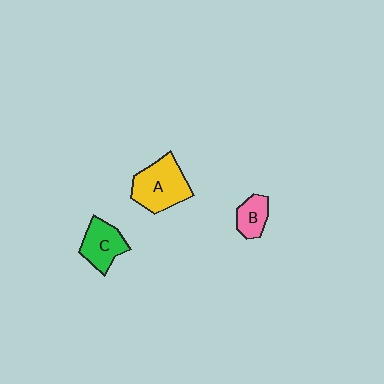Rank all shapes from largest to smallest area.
From largest to smallest: A (yellow), C (green), B (pink).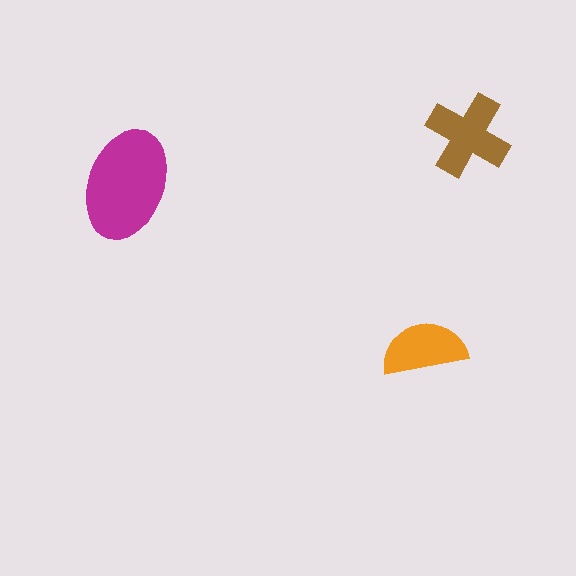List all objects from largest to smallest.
The magenta ellipse, the brown cross, the orange semicircle.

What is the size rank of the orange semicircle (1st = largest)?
3rd.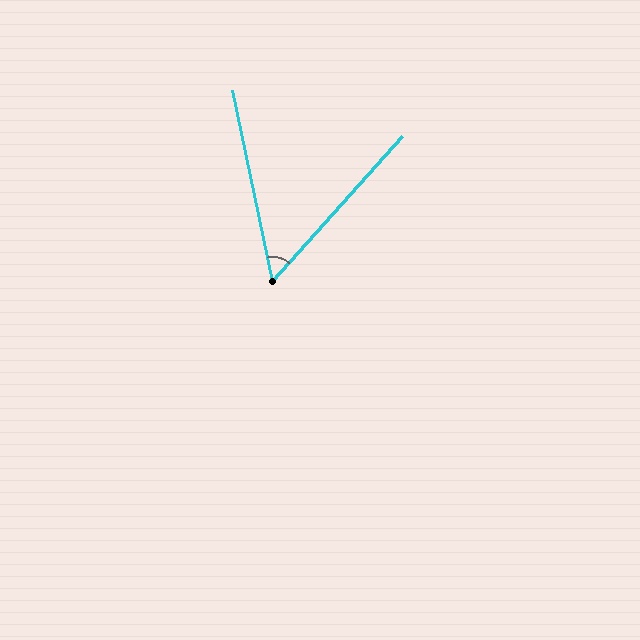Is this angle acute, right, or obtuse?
It is acute.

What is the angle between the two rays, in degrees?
Approximately 54 degrees.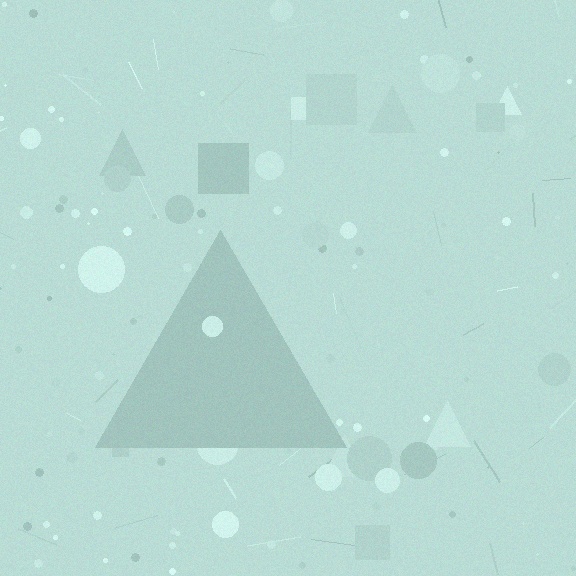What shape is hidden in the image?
A triangle is hidden in the image.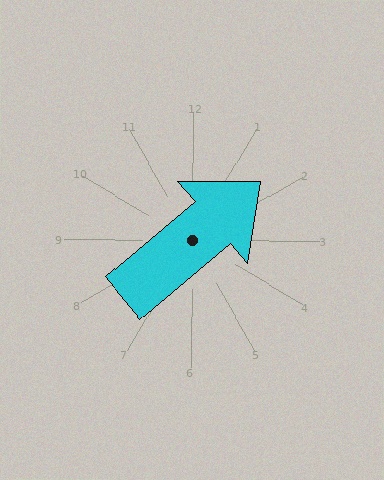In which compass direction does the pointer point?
Northeast.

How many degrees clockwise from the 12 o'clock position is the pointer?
Approximately 50 degrees.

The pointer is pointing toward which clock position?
Roughly 2 o'clock.